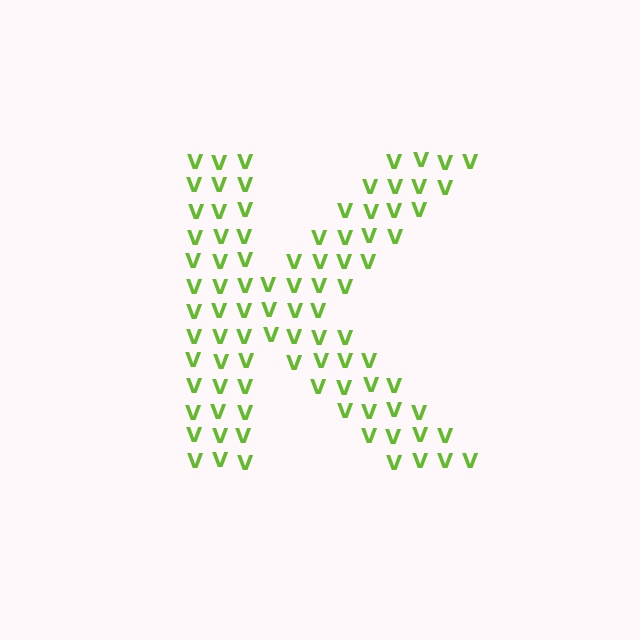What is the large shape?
The large shape is the letter K.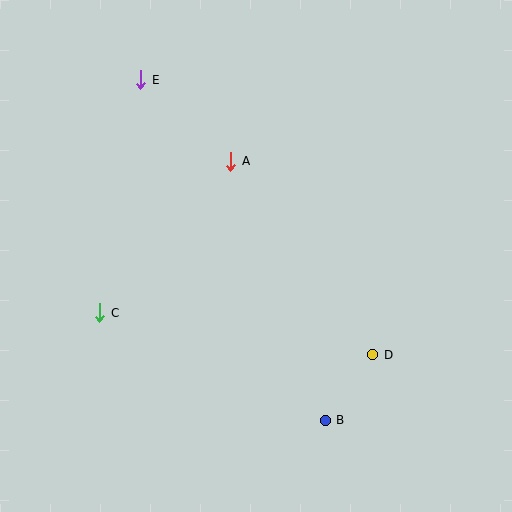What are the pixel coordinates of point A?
Point A is at (231, 161).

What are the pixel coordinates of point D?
Point D is at (373, 355).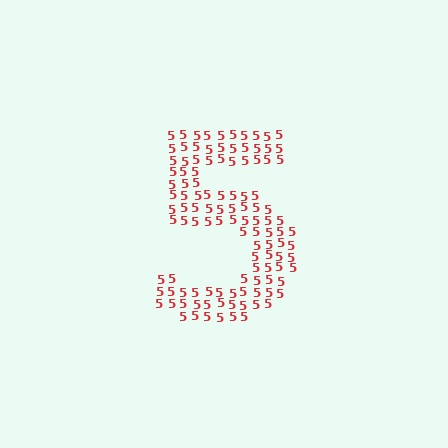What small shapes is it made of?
It is made of small digit 5's.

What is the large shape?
The large shape is the digit 5.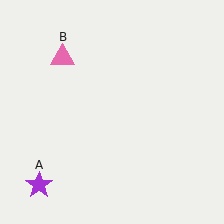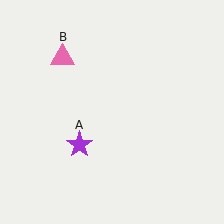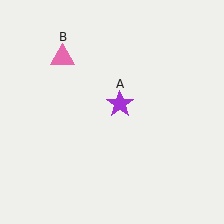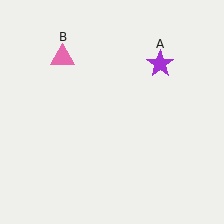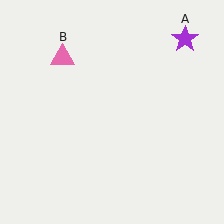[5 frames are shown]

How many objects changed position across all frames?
1 object changed position: purple star (object A).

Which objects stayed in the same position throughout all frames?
Pink triangle (object B) remained stationary.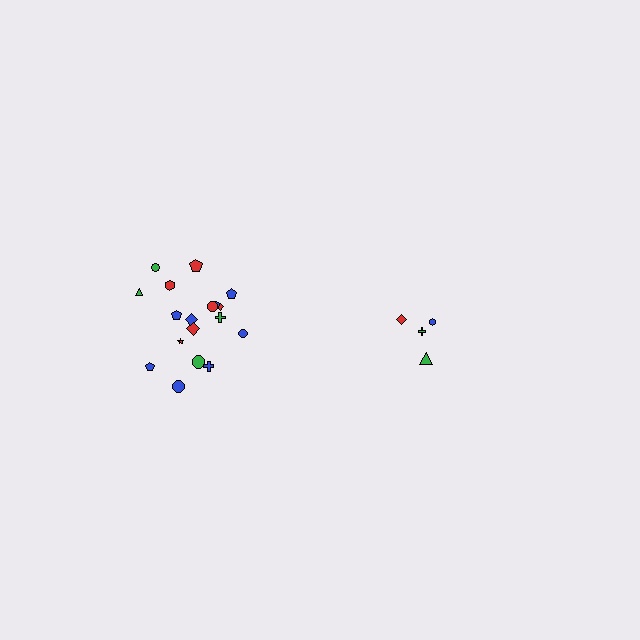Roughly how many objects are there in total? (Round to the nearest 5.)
Roughly 20 objects in total.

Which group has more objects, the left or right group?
The left group.